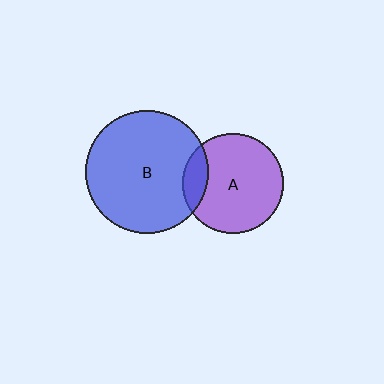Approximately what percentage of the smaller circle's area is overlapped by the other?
Approximately 15%.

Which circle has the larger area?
Circle B (blue).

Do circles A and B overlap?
Yes.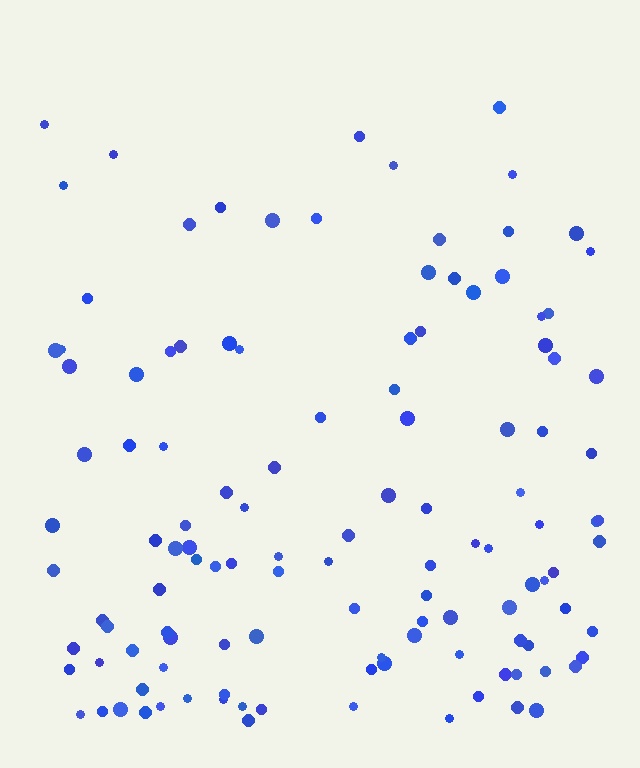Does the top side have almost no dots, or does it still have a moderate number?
Still a moderate number, just noticeably fewer than the bottom.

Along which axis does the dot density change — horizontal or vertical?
Vertical.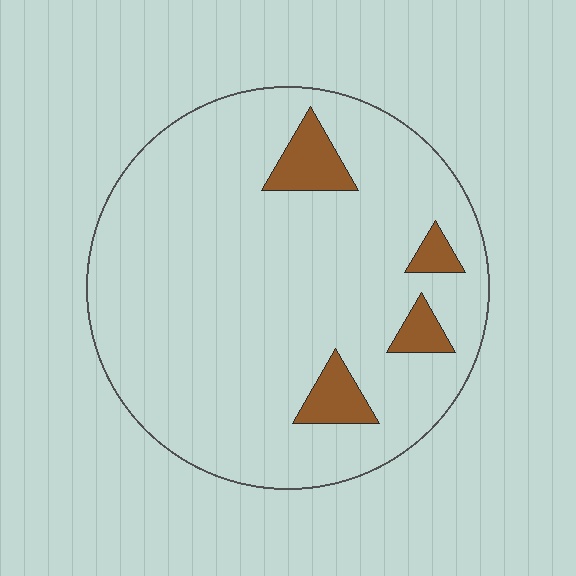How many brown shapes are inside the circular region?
4.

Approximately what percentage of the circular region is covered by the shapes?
Approximately 10%.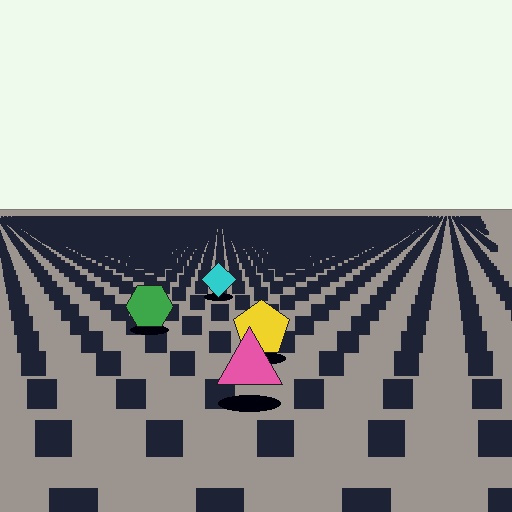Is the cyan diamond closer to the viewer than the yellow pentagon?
No. The yellow pentagon is closer — you can tell from the texture gradient: the ground texture is coarser near it.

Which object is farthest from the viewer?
The cyan diamond is farthest from the viewer. It appears smaller and the ground texture around it is denser.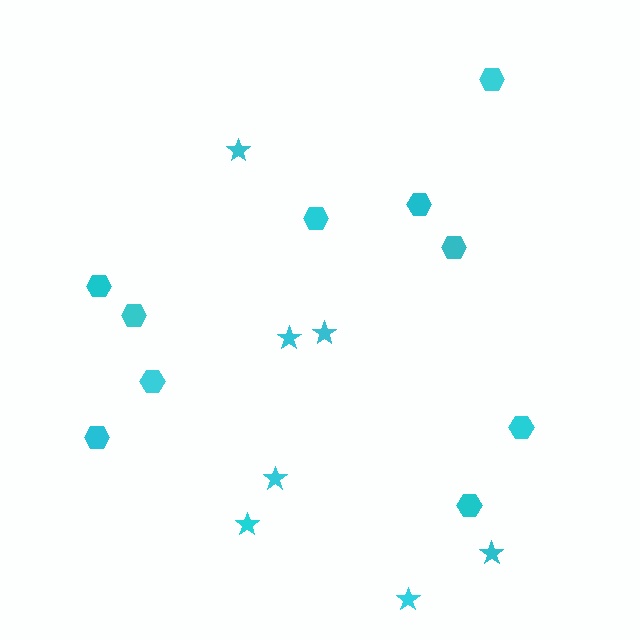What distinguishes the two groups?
There are 2 groups: one group of hexagons (10) and one group of stars (7).